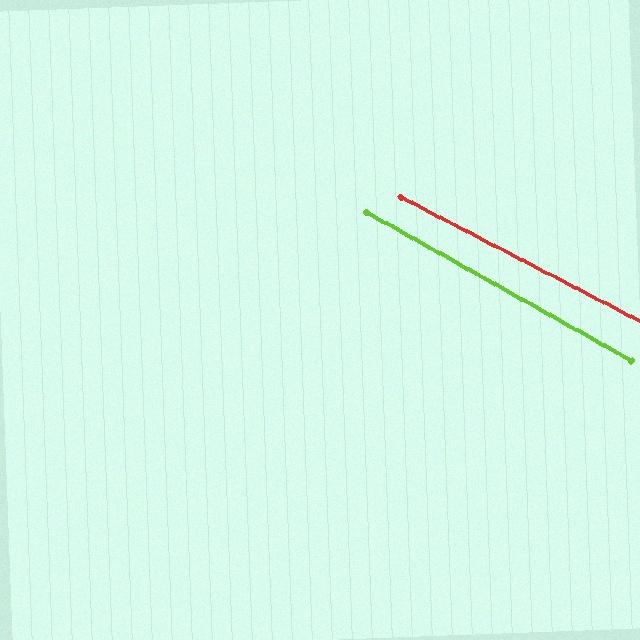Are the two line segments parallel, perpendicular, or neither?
Parallel — their directions differ by only 1.8°.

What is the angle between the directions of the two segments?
Approximately 2 degrees.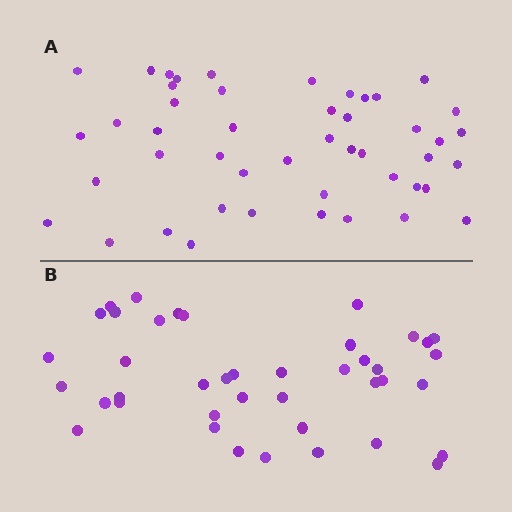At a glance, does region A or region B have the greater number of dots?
Region A (the top region) has more dots.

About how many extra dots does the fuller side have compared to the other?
Region A has about 6 more dots than region B.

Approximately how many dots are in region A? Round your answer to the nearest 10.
About 50 dots. (The exact count is 47, which rounds to 50.)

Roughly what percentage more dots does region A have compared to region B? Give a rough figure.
About 15% more.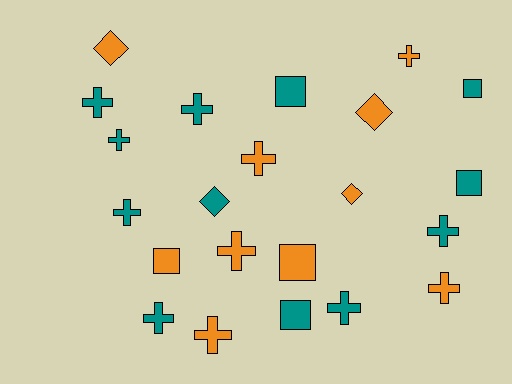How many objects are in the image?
There are 22 objects.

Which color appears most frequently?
Teal, with 12 objects.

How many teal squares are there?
There are 4 teal squares.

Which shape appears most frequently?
Cross, with 12 objects.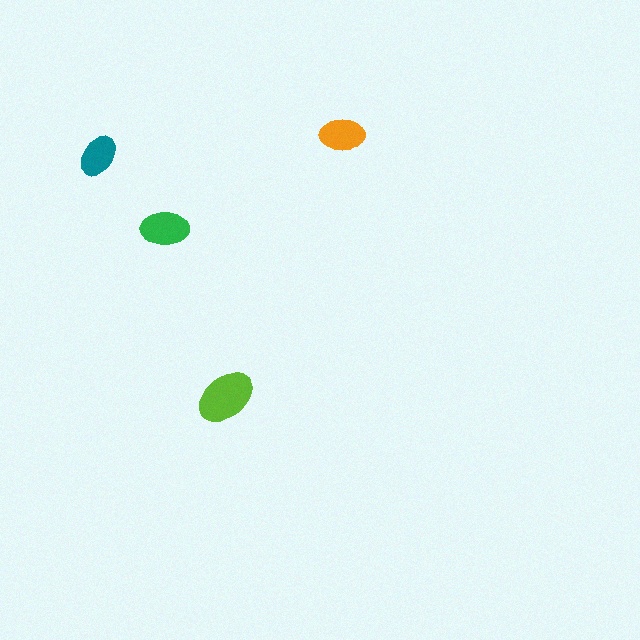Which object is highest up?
The orange ellipse is topmost.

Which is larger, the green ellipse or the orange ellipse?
The green one.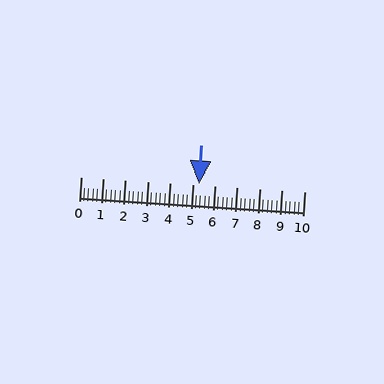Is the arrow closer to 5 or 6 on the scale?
The arrow is closer to 5.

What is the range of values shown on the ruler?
The ruler shows values from 0 to 10.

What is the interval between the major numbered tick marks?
The major tick marks are spaced 1 units apart.